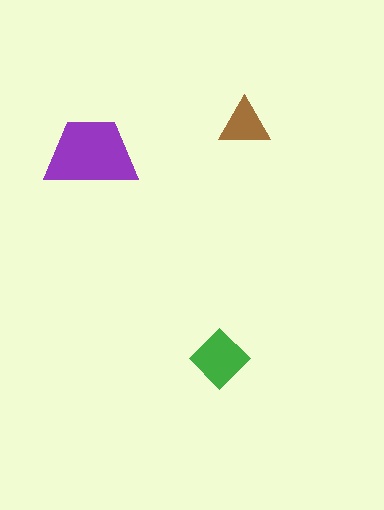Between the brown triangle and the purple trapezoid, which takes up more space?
The purple trapezoid.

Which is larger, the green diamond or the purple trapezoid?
The purple trapezoid.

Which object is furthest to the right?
The brown triangle is rightmost.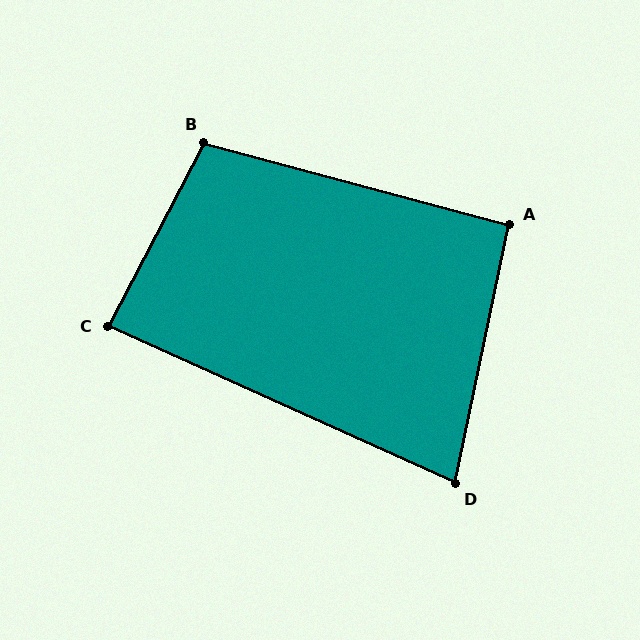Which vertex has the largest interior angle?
B, at approximately 102 degrees.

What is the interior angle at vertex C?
Approximately 87 degrees (approximately right).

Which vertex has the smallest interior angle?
D, at approximately 78 degrees.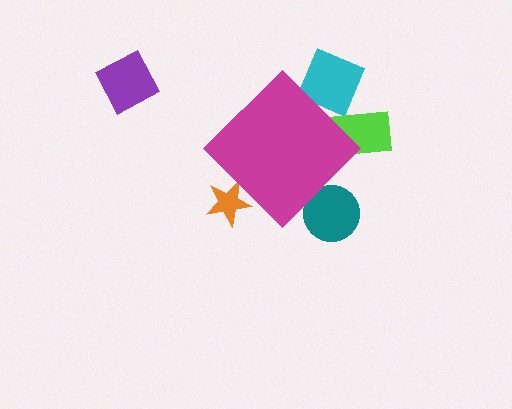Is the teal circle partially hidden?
Yes, the teal circle is partially hidden behind the magenta diamond.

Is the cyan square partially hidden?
Yes, the cyan square is partially hidden behind the magenta diamond.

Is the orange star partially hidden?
Yes, the orange star is partially hidden behind the magenta diamond.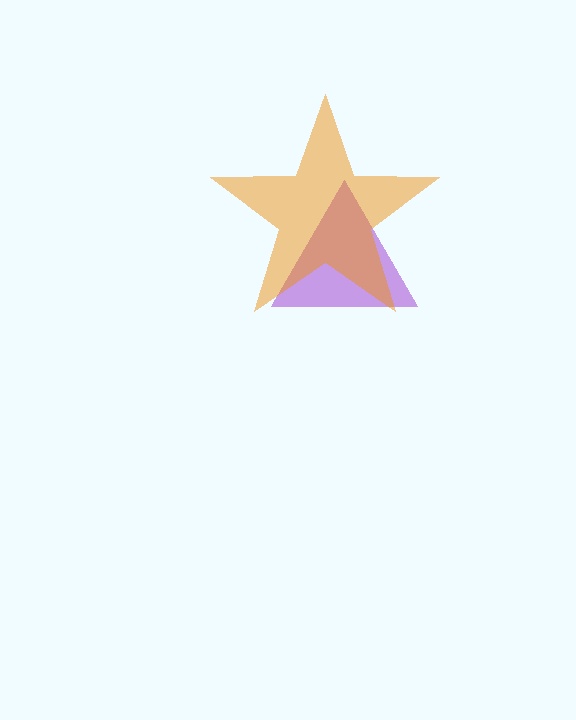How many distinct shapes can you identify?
There are 2 distinct shapes: a purple triangle, an orange star.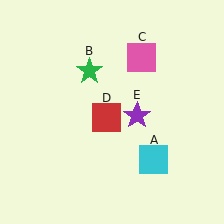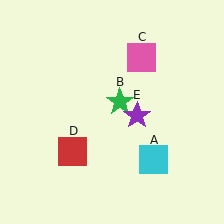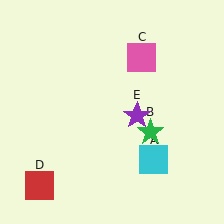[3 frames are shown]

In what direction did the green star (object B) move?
The green star (object B) moved down and to the right.